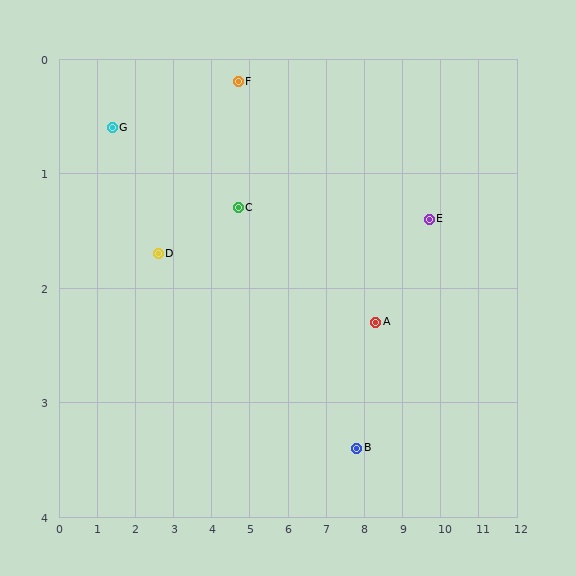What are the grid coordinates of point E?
Point E is at approximately (9.7, 1.4).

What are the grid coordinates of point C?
Point C is at approximately (4.7, 1.3).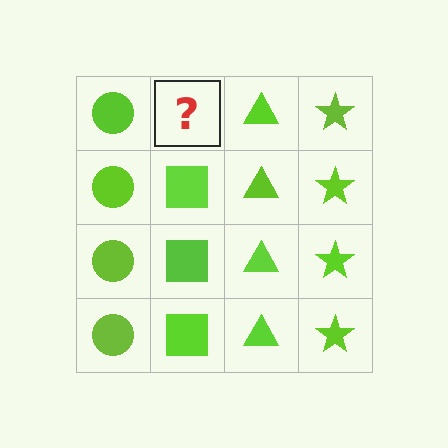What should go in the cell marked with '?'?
The missing cell should contain a lime square.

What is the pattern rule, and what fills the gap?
The rule is that each column has a consistent shape. The gap should be filled with a lime square.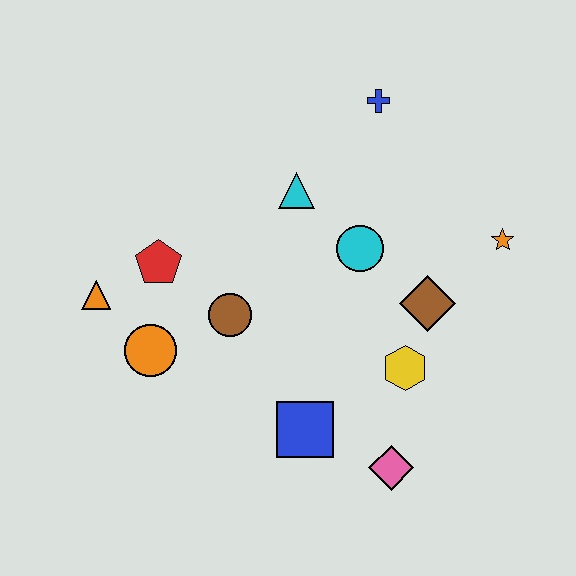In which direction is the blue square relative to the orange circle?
The blue square is to the right of the orange circle.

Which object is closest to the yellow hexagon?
The brown diamond is closest to the yellow hexagon.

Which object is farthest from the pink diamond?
The blue cross is farthest from the pink diamond.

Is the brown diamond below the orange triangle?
Yes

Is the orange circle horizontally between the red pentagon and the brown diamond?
No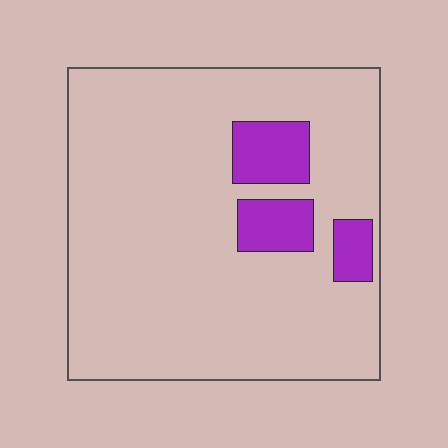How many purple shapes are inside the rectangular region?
3.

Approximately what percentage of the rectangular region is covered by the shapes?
Approximately 10%.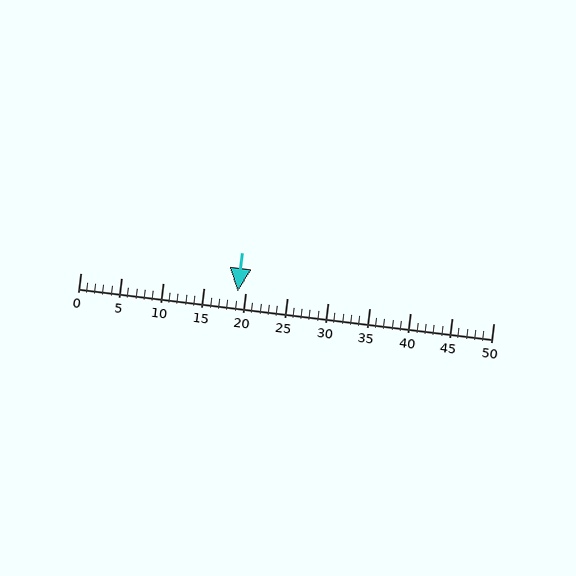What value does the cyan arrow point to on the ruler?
The cyan arrow points to approximately 19.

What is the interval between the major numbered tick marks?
The major tick marks are spaced 5 units apart.